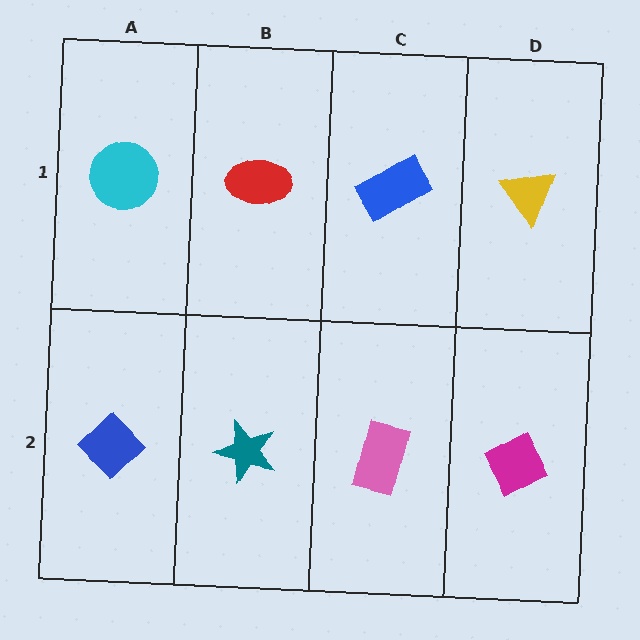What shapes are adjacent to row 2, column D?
A yellow triangle (row 1, column D), a pink rectangle (row 2, column C).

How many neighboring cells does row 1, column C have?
3.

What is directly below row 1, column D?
A magenta diamond.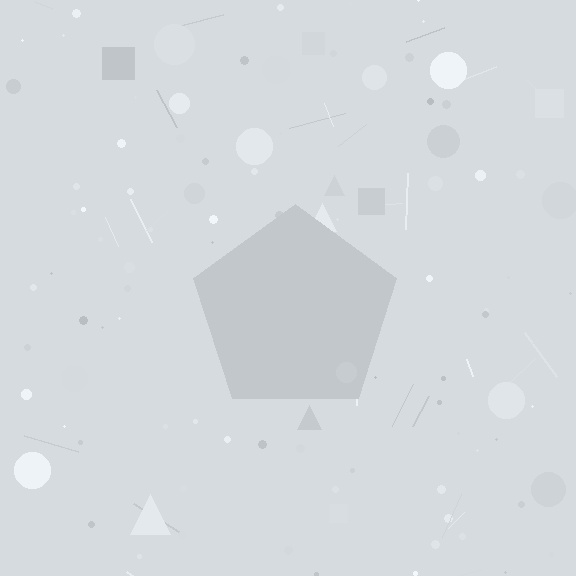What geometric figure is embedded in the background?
A pentagon is embedded in the background.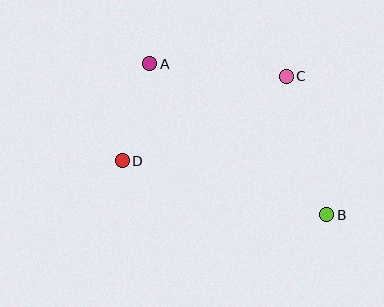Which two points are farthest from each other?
Points A and B are farthest from each other.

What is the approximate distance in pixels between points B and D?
The distance between B and D is approximately 211 pixels.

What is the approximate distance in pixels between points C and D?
The distance between C and D is approximately 185 pixels.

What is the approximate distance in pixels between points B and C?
The distance between B and C is approximately 145 pixels.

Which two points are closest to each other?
Points A and D are closest to each other.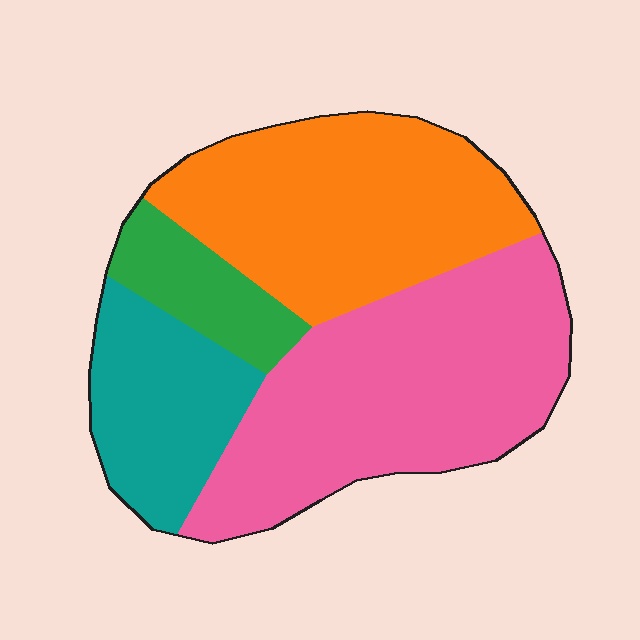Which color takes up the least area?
Green, at roughly 10%.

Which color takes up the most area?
Pink, at roughly 40%.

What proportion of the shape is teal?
Teal takes up less than a quarter of the shape.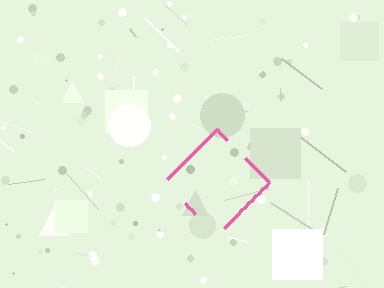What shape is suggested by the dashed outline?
The dashed outline suggests a diamond.